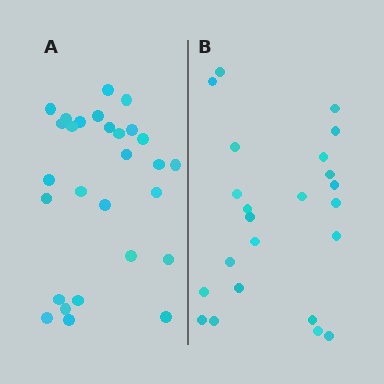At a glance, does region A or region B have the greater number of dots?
Region A (the left region) has more dots.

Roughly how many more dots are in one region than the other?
Region A has about 5 more dots than region B.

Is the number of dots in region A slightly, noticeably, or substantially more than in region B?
Region A has only slightly more — the two regions are fairly close. The ratio is roughly 1.2 to 1.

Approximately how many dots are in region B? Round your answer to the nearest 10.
About 20 dots. (The exact count is 23, which rounds to 20.)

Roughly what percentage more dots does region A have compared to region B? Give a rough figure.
About 20% more.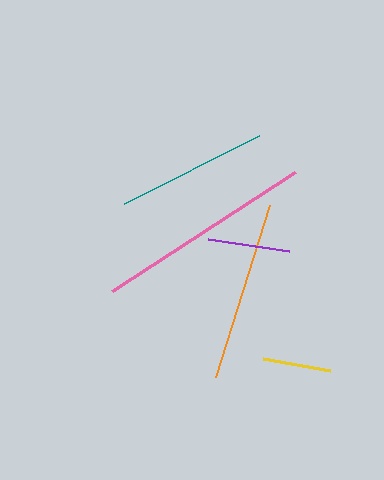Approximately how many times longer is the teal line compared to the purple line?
The teal line is approximately 1.8 times the length of the purple line.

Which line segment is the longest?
The pink line is the longest at approximately 219 pixels.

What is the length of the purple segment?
The purple segment is approximately 82 pixels long.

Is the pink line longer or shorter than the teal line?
The pink line is longer than the teal line.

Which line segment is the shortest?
The yellow line is the shortest at approximately 68 pixels.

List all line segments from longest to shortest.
From longest to shortest: pink, orange, teal, purple, yellow.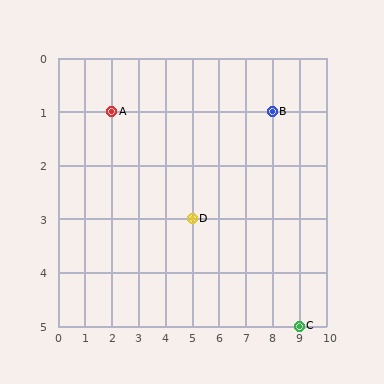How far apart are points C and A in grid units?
Points C and A are 7 columns and 4 rows apart (about 8.1 grid units diagonally).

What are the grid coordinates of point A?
Point A is at grid coordinates (2, 1).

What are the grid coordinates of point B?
Point B is at grid coordinates (8, 1).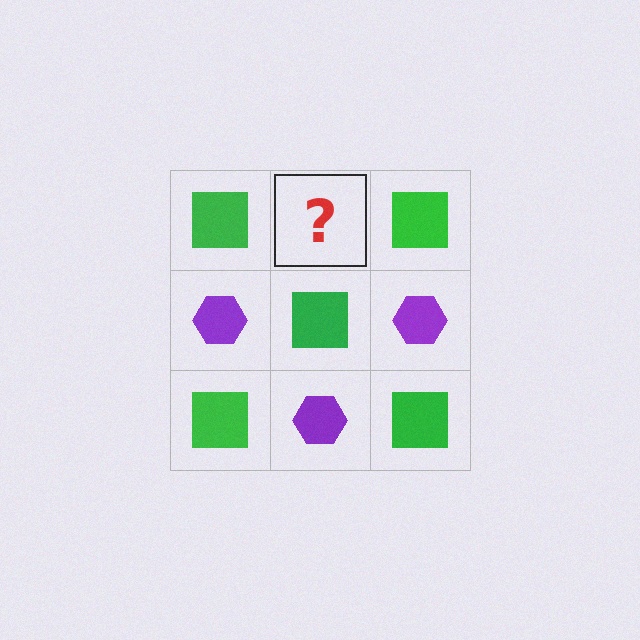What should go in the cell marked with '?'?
The missing cell should contain a purple hexagon.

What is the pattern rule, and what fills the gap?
The rule is that it alternates green square and purple hexagon in a checkerboard pattern. The gap should be filled with a purple hexagon.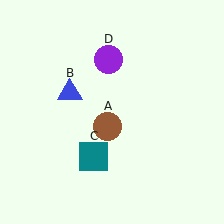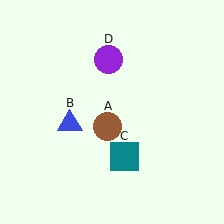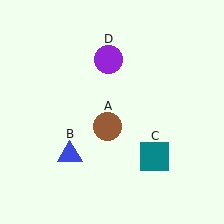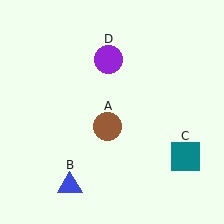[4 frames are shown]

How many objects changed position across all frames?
2 objects changed position: blue triangle (object B), teal square (object C).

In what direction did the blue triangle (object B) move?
The blue triangle (object B) moved down.